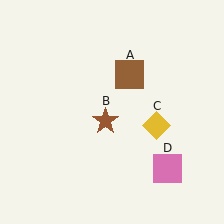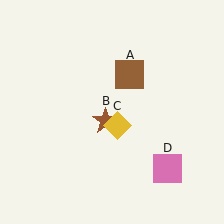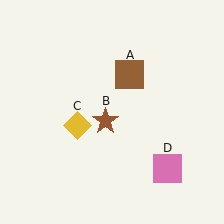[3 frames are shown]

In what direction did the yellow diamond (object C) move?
The yellow diamond (object C) moved left.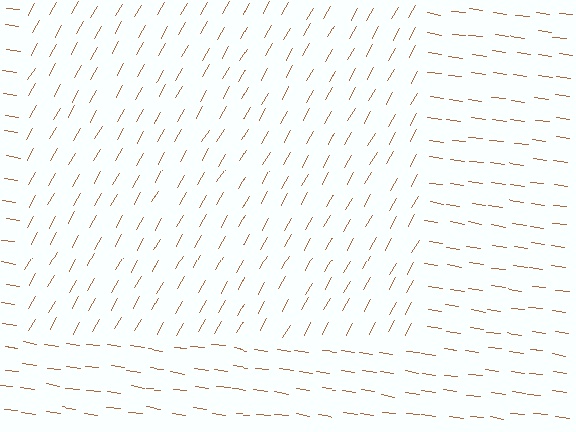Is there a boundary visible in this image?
Yes, there is a texture boundary formed by a change in line orientation.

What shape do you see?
I see a rectangle.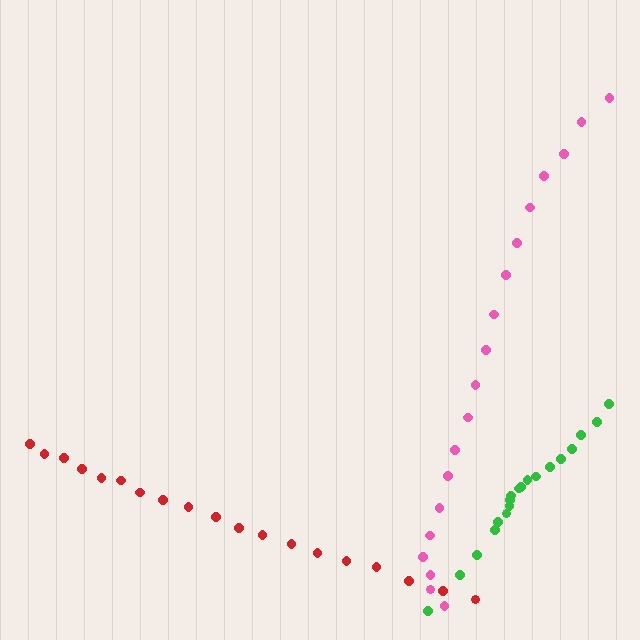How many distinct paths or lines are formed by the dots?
There are 3 distinct paths.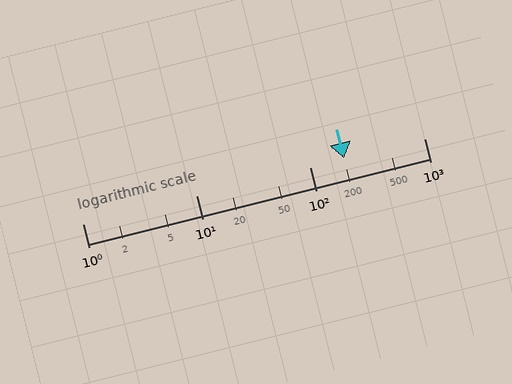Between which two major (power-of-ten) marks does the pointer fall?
The pointer is between 100 and 1000.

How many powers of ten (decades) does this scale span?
The scale spans 3 decades, from 1 to 1000.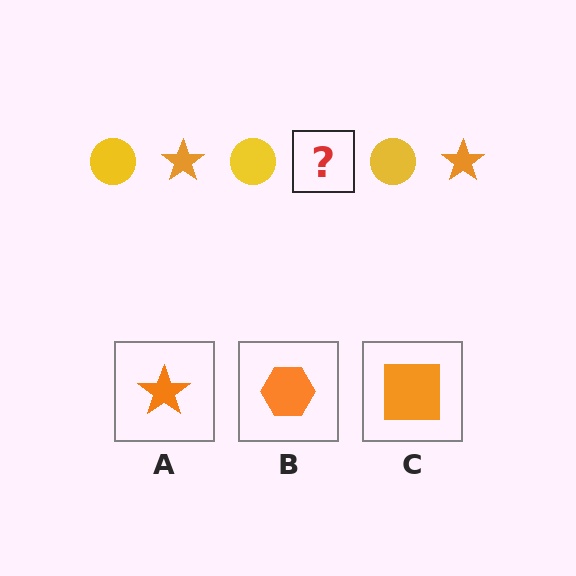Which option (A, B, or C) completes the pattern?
A.